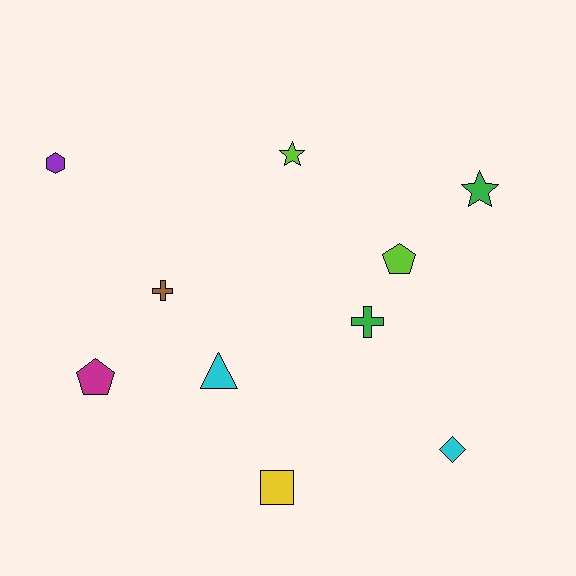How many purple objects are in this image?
There is 1 purple object.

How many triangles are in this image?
There is 1 triangle.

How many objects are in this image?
There are 10 objects.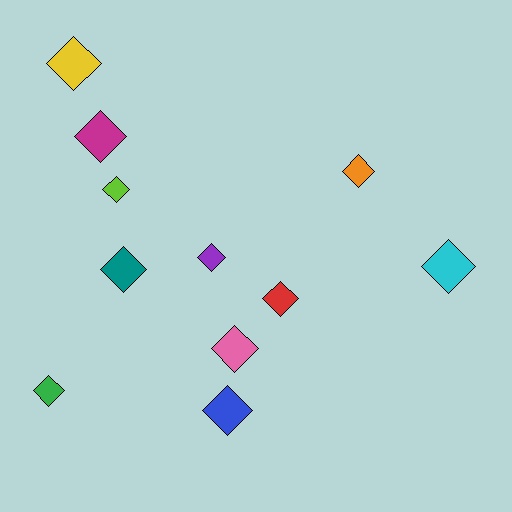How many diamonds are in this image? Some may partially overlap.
There are 11 diamonds.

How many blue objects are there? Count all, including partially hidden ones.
There is 1 blue object.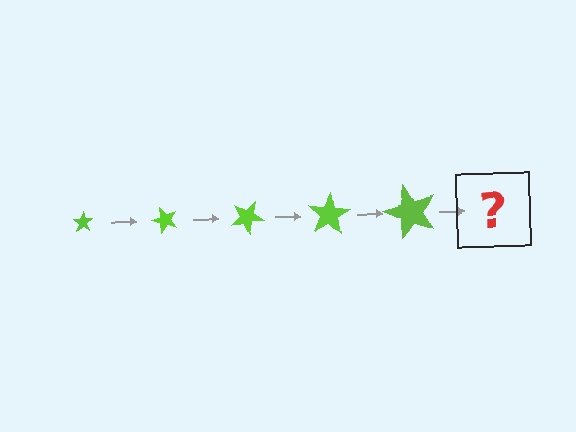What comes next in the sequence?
The next element should be a star, larger than the previous one and rotated 250 degrees from the start.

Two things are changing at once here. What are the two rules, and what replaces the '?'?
The two rules are that the star grows larger each step and it rotates 50 degrees each step. The '?' should be a star, larger than the previous one and rotated 250 degrees from the start.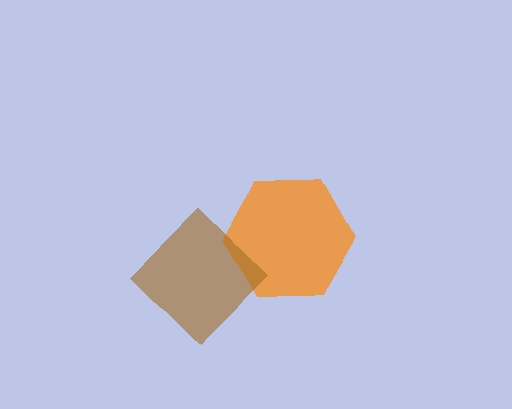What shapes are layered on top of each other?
The layered shapes are: an orange hexagon, a brown diamond.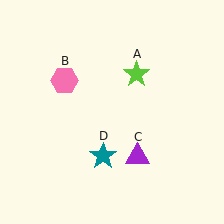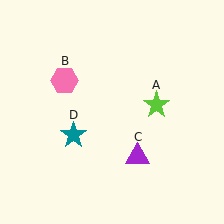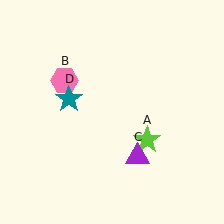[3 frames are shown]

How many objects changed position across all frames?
2 objects changed position: lime star (object A), teal star (object D).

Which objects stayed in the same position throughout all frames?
Pink hexagon (object B) and purple triangle (object C) remained stationary.